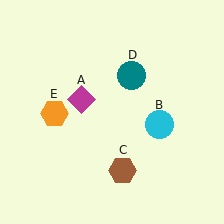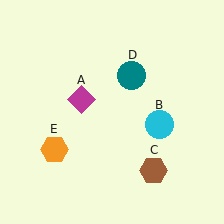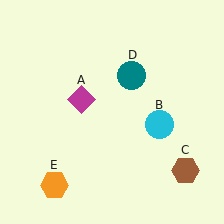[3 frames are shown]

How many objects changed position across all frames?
2 objects changed position: brown hexagon (object C), orange hexagon (object E).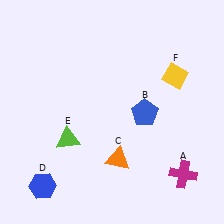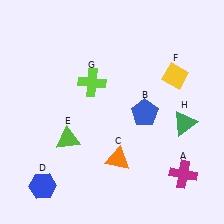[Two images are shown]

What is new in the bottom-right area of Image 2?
A green triangle (H) was added in the bottom-right area of Image 2.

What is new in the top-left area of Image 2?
A lime cross (G) was added in the top-left area of Image 2.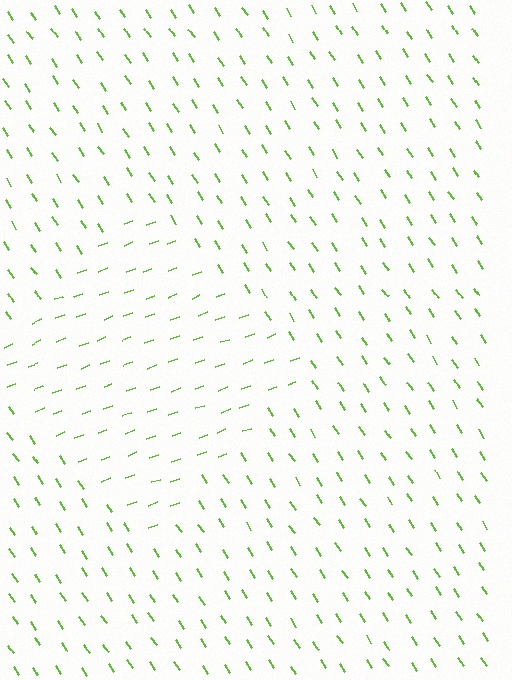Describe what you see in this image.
The image is filled with small lime line segments. A diamond region in the image has lines oriented differently from the surrounding lines, creating a visible texture boundary.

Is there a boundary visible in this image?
Yes, there is a texture boundary formed by a change in line orientation.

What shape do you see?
I see a diamond.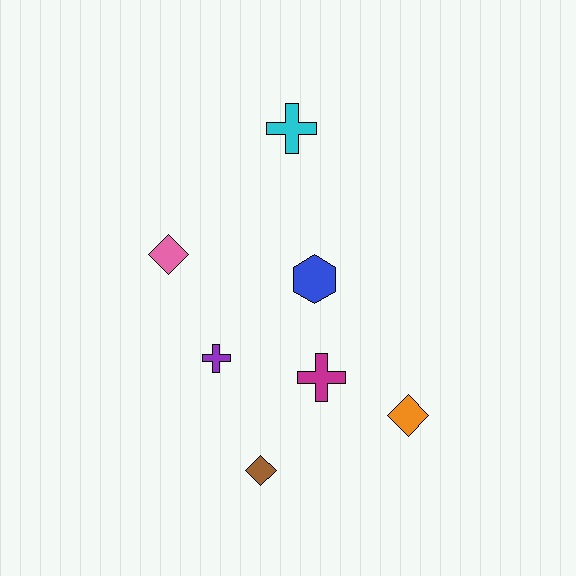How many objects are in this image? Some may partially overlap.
There are 7 objects.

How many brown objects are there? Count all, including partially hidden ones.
There is 1 brown object.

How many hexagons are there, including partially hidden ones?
There is 1 hexagon.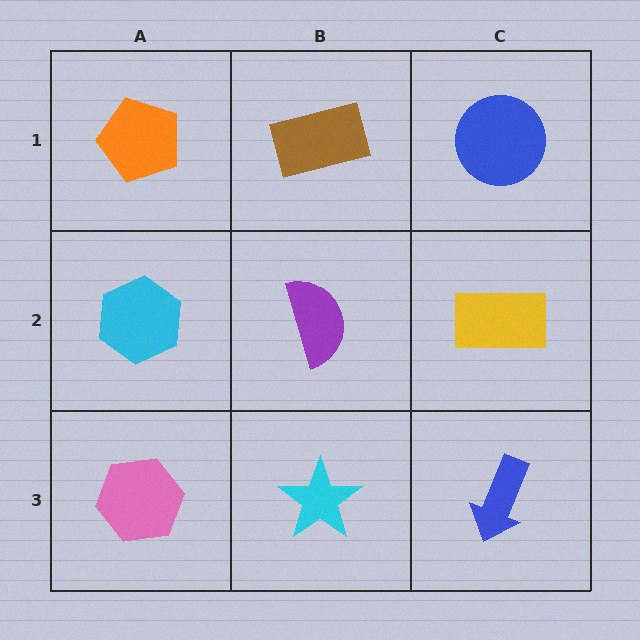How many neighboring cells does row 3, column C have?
2.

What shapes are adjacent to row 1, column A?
A cyan hexagon (row 2, column A), a brown rectangle (row 1, column B).